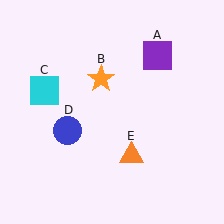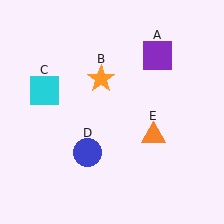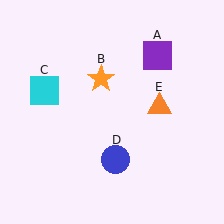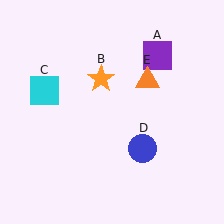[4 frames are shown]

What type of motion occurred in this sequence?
The blue circle (object D), orange triangle (object E) rotated counterclockwise around the center of the scene.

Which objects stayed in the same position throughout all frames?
Purple square (object A) and orange star (object B) and cyan square (object C) remained stationary.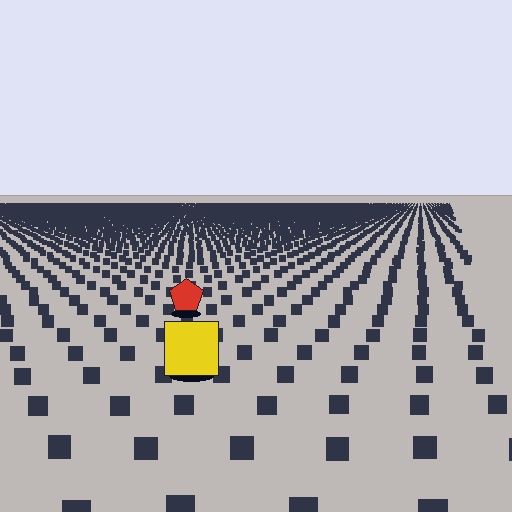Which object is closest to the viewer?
The yellow square is closest. The texture marks near it are larger and more spread out.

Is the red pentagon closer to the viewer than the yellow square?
No. The yellow square is closer — you can tell from the texture gradient: the ground texture is coarser near it.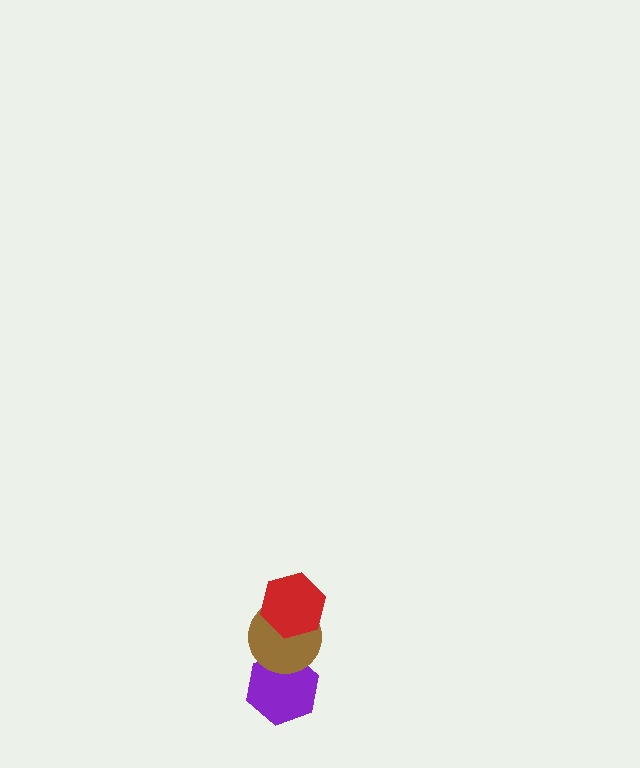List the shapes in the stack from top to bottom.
From top to bottom: the red hexagon, the brown circle, the purple hexagon.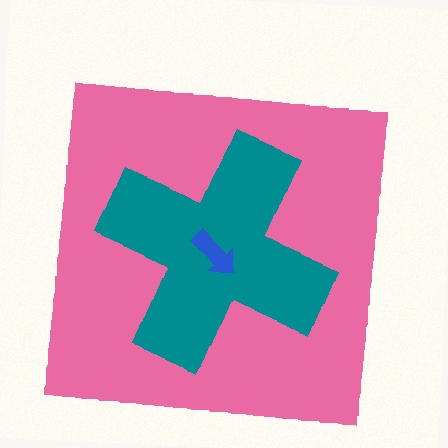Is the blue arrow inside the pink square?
Yes.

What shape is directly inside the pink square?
The teal cross.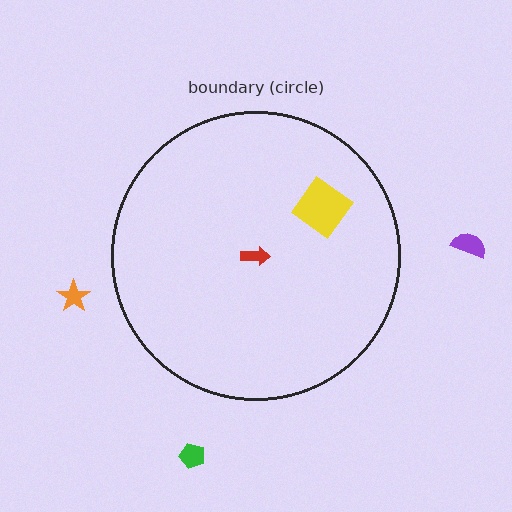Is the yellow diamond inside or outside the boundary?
Inside.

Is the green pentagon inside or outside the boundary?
Outside.